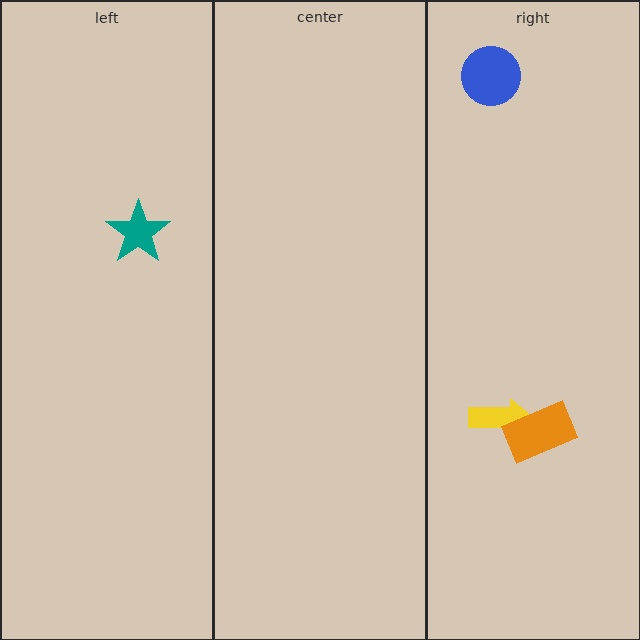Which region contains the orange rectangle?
The right region.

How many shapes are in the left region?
1.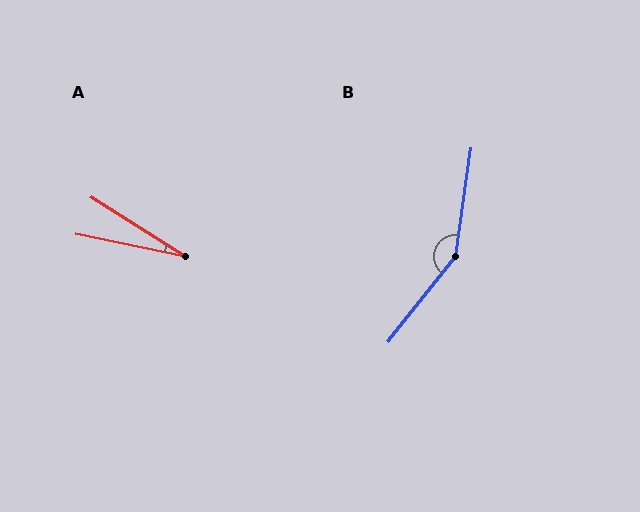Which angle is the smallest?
A, at approximately 20 degrees.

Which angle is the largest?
B, at approximately 150 degrees.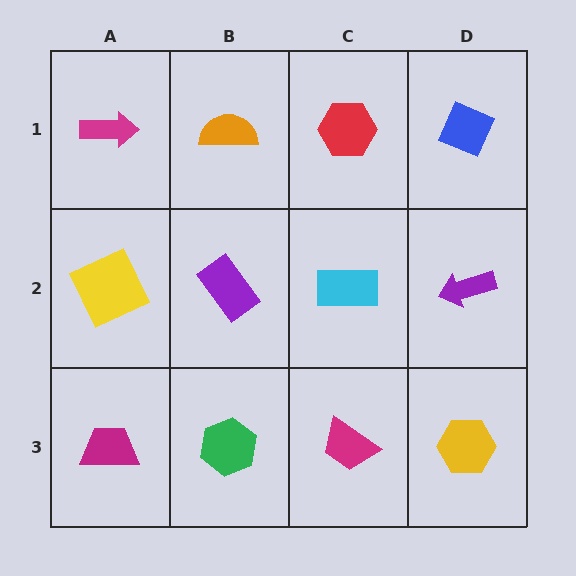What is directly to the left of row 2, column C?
A purple rectangle.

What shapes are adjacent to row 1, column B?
A purple rectangle (row 2, column B), a magenta arrow (row 1, column A), a red hexagon (row 1, column C).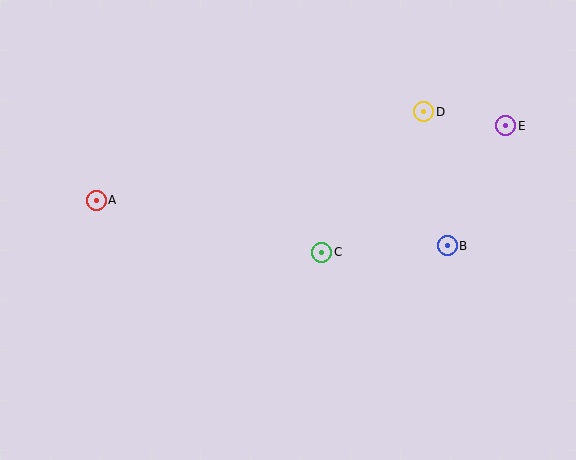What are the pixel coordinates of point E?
Point E is at (506, 126).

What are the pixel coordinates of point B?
Point B is at (447, 246).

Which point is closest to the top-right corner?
Point E is closest to the top-right corner.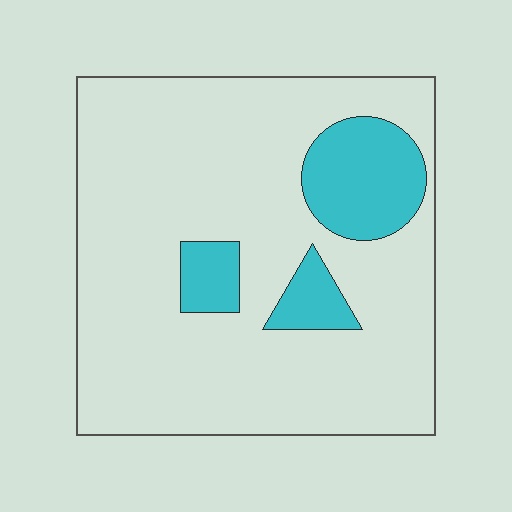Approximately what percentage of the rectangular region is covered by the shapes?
Approximately 15%.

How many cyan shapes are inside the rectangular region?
3.